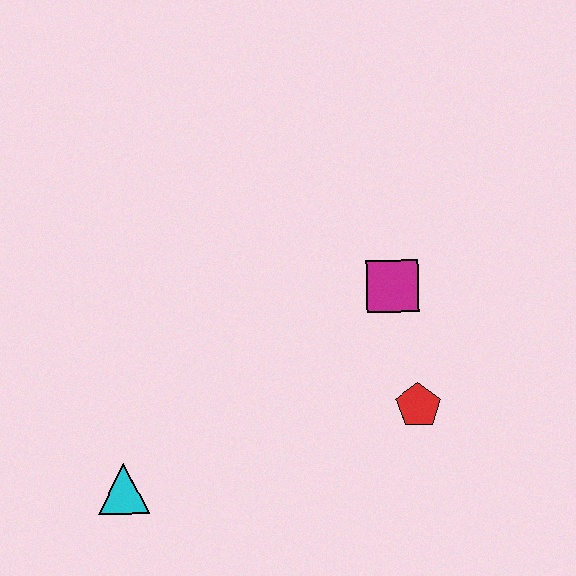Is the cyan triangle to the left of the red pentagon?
Yes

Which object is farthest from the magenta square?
The cyan triangle is farthest from the magenta square.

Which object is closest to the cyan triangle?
The red pentagon is closest to the cyan triangle.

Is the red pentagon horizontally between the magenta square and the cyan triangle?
No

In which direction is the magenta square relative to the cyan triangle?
The magenta square is to the right of the cyan triangle.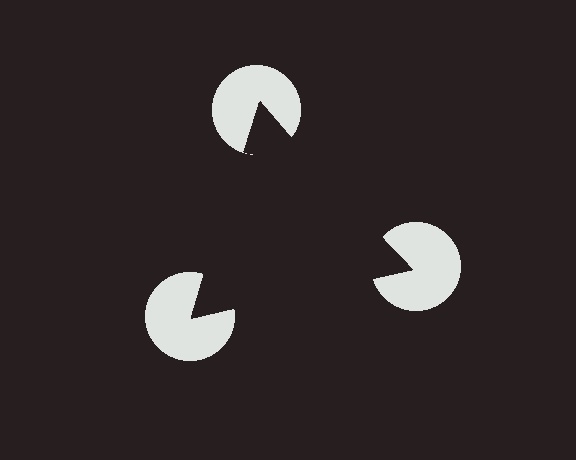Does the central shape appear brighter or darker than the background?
It typically appears slightly darker than the background, even though no actual brightness change is drawn.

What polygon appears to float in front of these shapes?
An illusory triangle — its edges are inferred from the aligned wedge cuts in the pac-man discs, not physically drawn.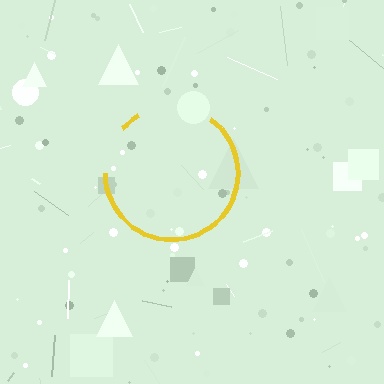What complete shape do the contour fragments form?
The contour fragments form a circle.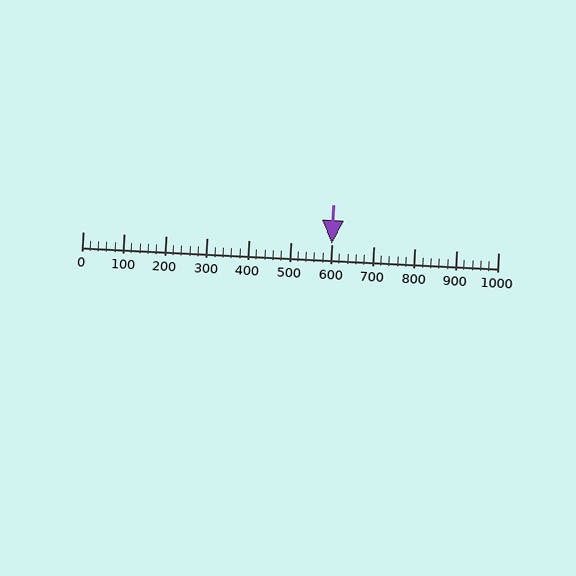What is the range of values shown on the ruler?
The ruler shows values from 0 to 1000.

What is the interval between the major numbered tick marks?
The major tick marks are spaced 100 units apart.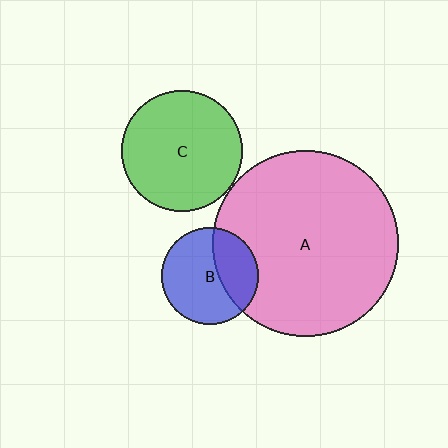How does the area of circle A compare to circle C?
Approximately 2.4 times.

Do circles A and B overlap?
Yes.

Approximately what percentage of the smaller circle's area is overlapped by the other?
Approximately 35%.